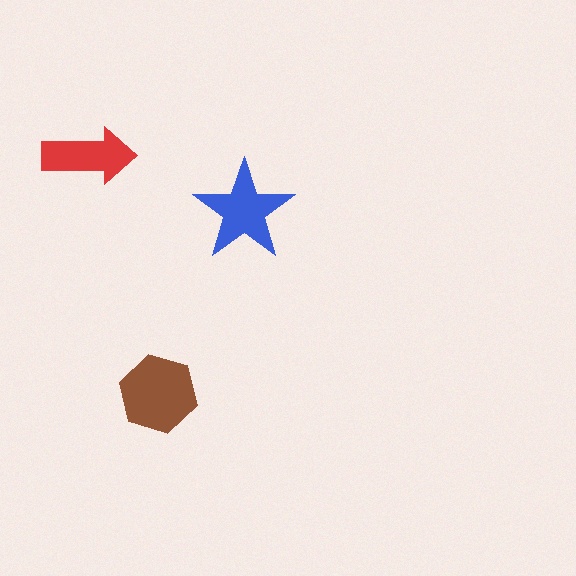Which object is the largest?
The brown hexagon.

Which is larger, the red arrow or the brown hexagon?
The brown hexagon.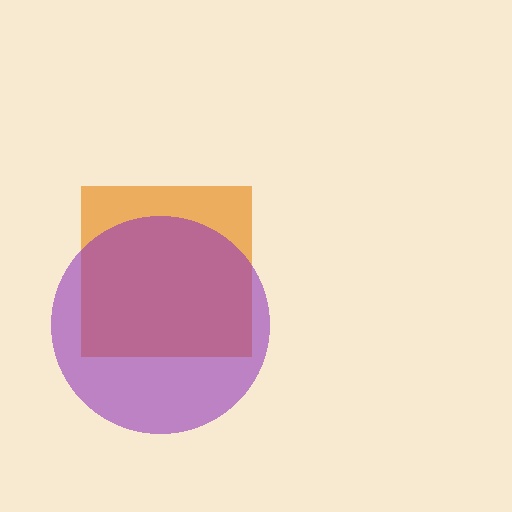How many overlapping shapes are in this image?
There are 2 overlapping shapes in the image.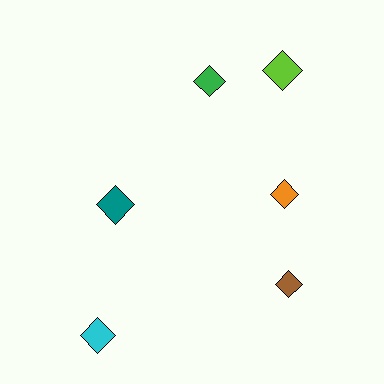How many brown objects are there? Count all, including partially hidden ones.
There is 1 brown object.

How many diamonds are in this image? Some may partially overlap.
There are 6 diamonds.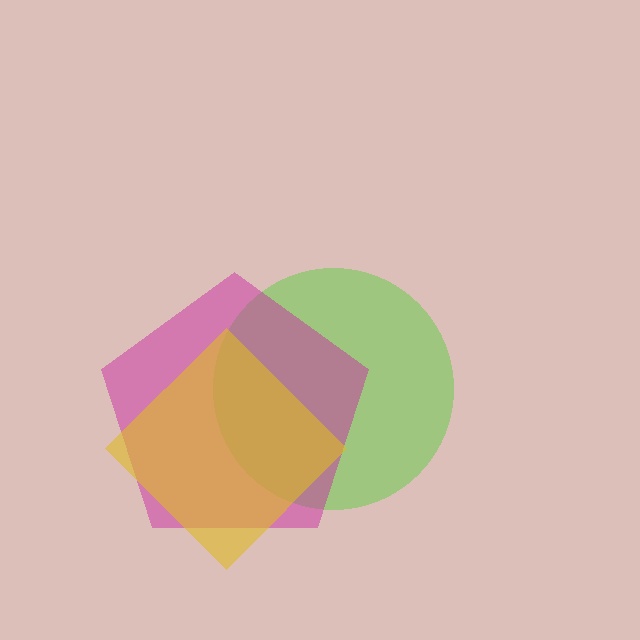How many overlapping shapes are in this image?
There are 3 overlapping shapes in the image.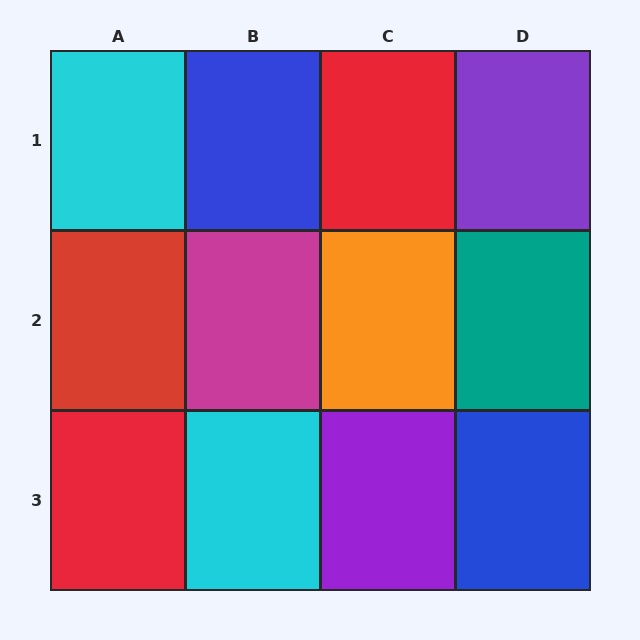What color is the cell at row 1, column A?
Cyan.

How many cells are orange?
1 cell is orange.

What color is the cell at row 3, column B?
Cyan.